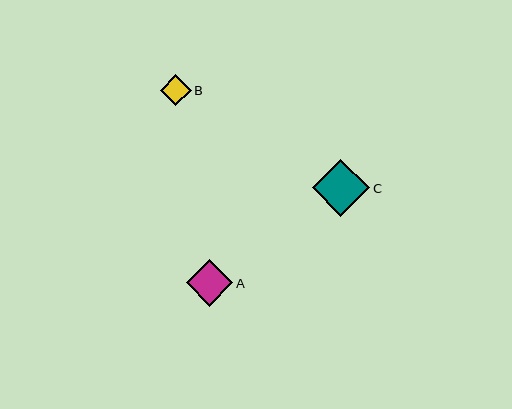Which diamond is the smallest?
Diamond B is the smallest with a size of approximately 31 pixels.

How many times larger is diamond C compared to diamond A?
Diamond C is approximately 1.2 times the size of diamond A.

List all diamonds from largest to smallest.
From largest to smallest: C, A, B.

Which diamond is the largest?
Diamond C is the largest with a size of approximately 57 pixels.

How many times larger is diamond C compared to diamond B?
Diamond C is approximately 1.9 times the size of diamond B.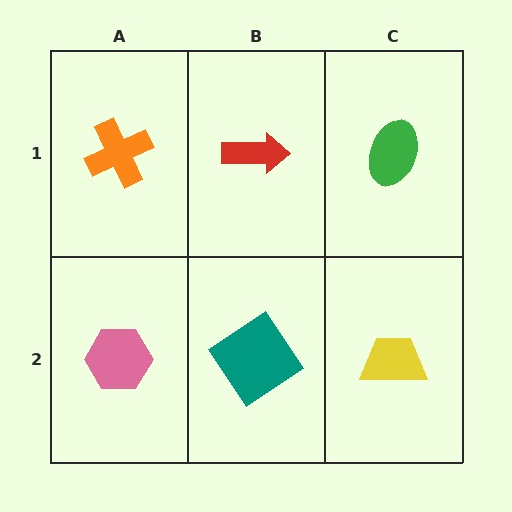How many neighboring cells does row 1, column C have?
2.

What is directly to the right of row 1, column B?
A green ellipse.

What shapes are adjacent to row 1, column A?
A pink hexagon (row 2, column A), a red arrow (row 1, column B).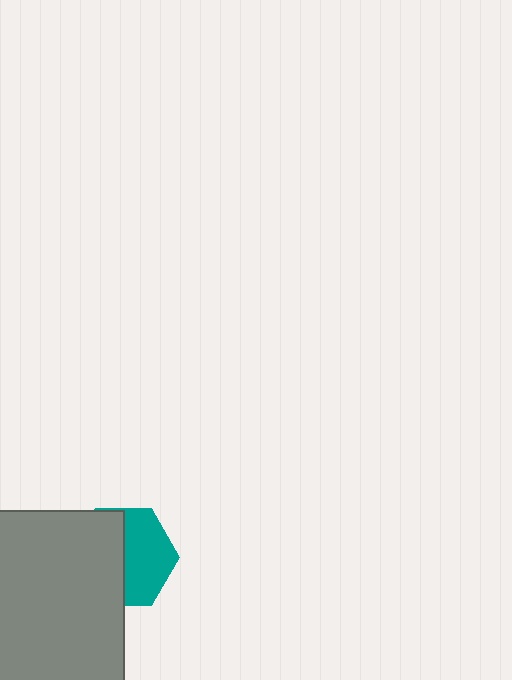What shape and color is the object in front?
The object in front is a gray rectangle.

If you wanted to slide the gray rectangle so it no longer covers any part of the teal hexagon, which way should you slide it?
Slide it left — that is the most direct way to separate the two shapes.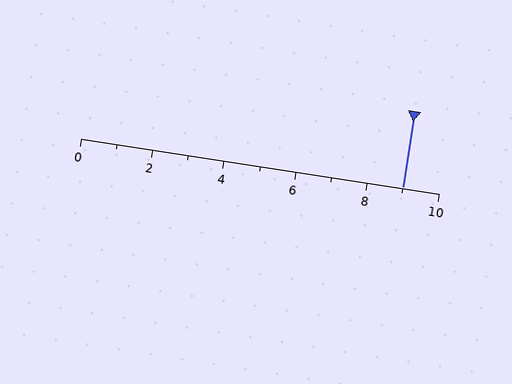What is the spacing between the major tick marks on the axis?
The major ticks are spaced 2 apart.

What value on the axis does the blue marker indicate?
The marker indicates approximately 9.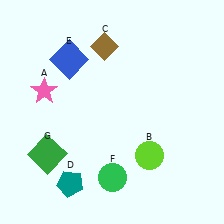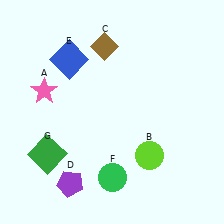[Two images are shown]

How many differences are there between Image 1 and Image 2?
There is 1 difference between the two images.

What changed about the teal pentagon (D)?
In Image 1, D is teal. In Image 2, it changed to purple.